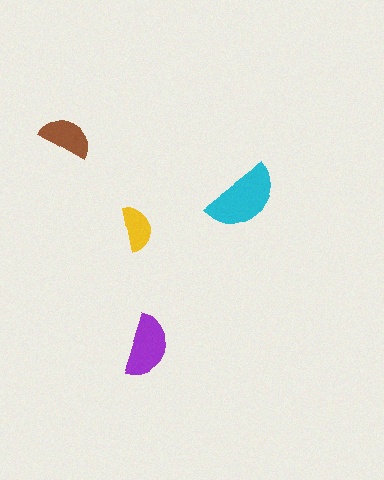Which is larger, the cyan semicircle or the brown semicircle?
The cyan one.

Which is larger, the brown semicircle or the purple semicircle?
The purple one.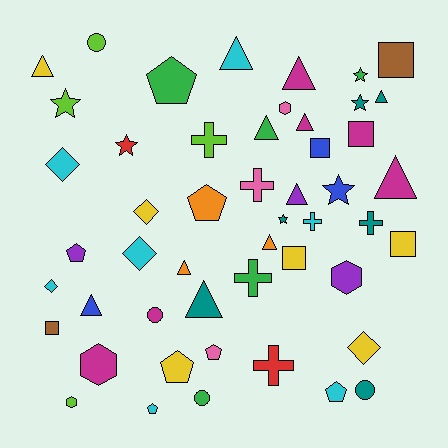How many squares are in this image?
There are 6 squares.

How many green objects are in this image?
There are 5 green objects.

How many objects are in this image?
There are 50 objects.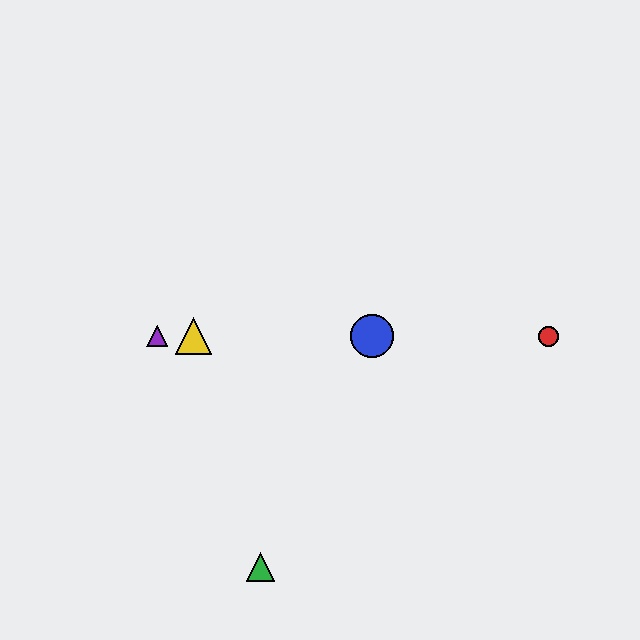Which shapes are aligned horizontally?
The red circle, the blue circle, the yellow triangle, the purple triangle are aligned horizontally.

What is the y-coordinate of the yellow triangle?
The yellow triangle is at y≈336.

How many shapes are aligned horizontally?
4 shapes (the red circle, the blue circle, the yellow triangle, the purple triangle) are aligned horizontally.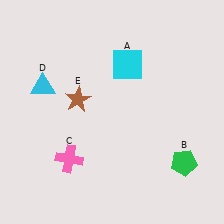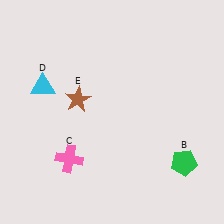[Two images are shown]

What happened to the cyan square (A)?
The cyan square (A) was removed in Image 2. It was in the top-right area of Image 1.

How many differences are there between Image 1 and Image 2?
There is 1 difference between the two images.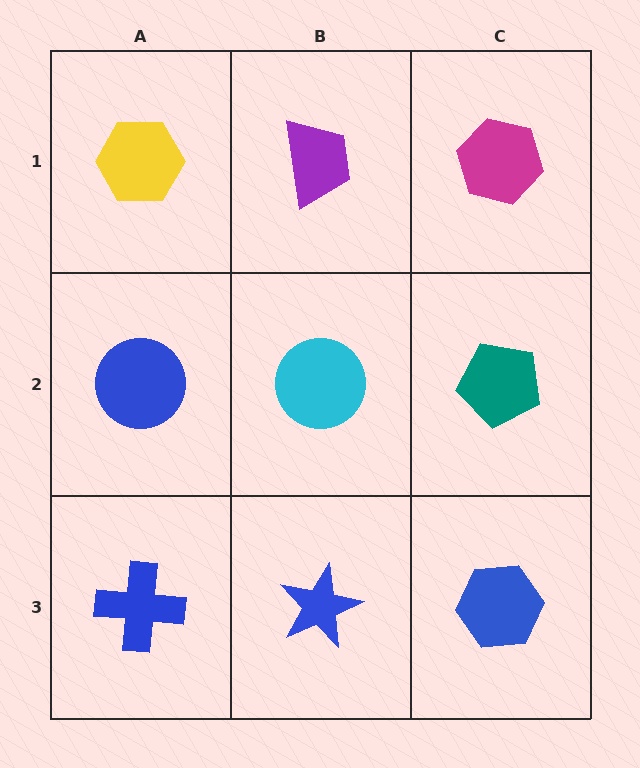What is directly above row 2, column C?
A magenta hexagon.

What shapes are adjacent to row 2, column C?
A magenta hexagon (row 1, column C), a blue hexagon (row 3, column C), a cyan circle (row 2, column B).